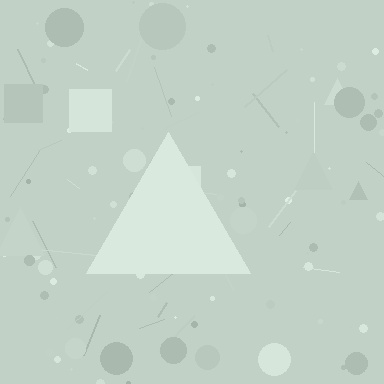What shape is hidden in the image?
A triangle is hidden in the image.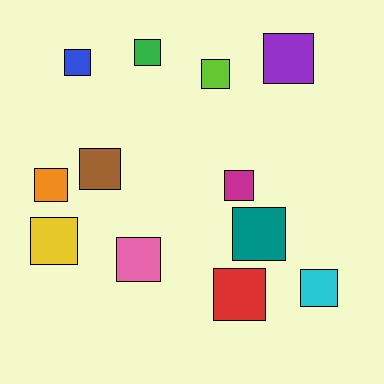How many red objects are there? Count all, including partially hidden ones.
There is 1 red object.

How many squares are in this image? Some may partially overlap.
There are 12 squares.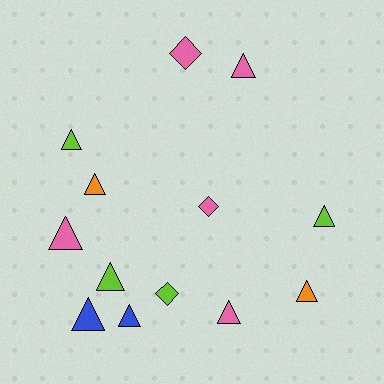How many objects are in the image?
There are 13 objects.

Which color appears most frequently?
Pink, with 5 objects.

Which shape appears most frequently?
Triangle, with 10 objects.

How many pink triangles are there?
There are 3 pink triangles.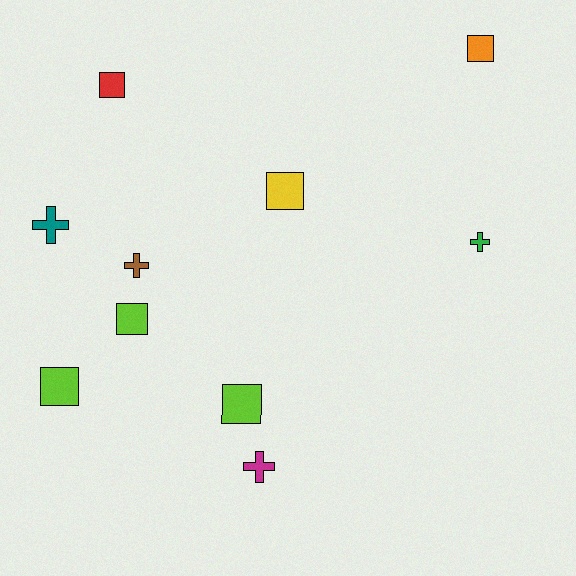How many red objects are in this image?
There is 1 red object.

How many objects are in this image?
There are 10 objects.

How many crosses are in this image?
There are 4 crosses.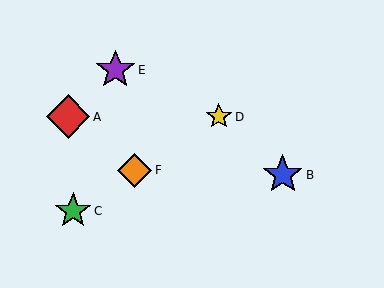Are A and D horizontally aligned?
Yes, both are at y≈117.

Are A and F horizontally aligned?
No, A is at y≈117 and F is at y≈170.